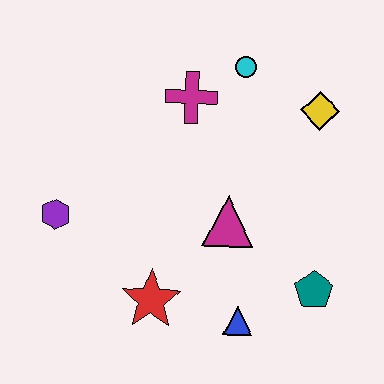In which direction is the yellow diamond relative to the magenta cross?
The yellow diamond is to the right of the magenta cross.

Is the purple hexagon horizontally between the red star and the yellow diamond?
No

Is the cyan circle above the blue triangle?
Yes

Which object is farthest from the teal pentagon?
The purple hexagon is farthest from the teal pentagon.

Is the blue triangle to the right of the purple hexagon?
Yes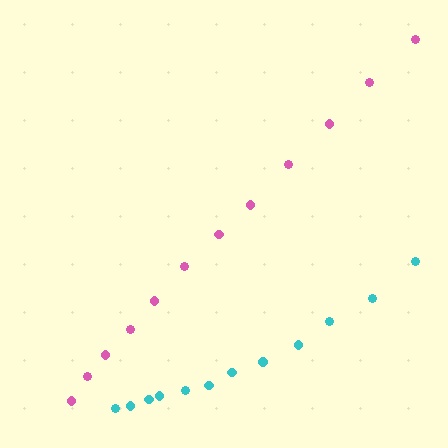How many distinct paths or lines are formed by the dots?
There are 2 distinct paths.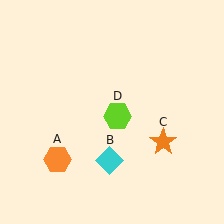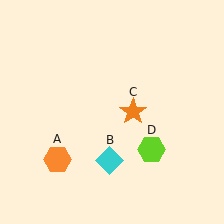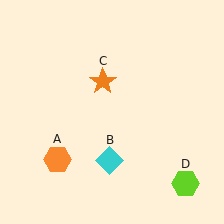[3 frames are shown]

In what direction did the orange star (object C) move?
The orange star (object C) moved up and to the left.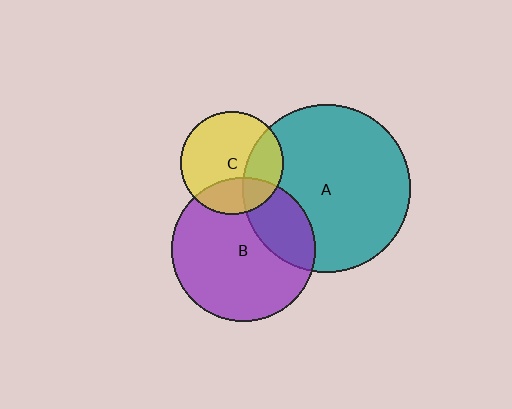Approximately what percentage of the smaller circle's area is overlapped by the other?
Approximately 25%.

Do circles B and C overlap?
Yes.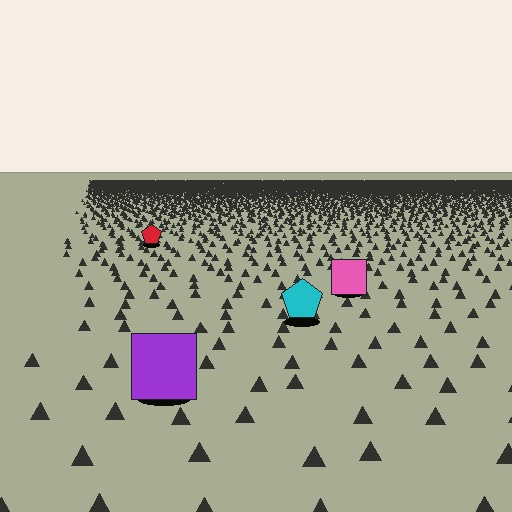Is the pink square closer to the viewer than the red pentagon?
Yes. The pink square is closer — you can tell from the texture gradient: the ground texture is coarser near it.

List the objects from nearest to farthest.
From nearest to farthest: the purple square, the cyan pentagon, the pink square, the red pentagon.